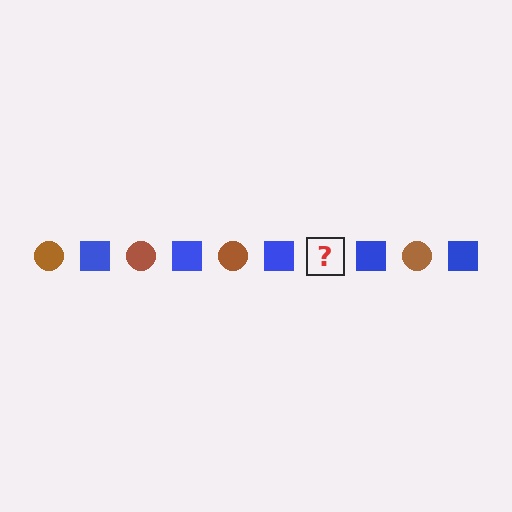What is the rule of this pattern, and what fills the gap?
The rule is that the pattern alternates between brown circle and blue square. The gap should be filled with a brown circle.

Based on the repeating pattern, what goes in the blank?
The blank should be a brown circle.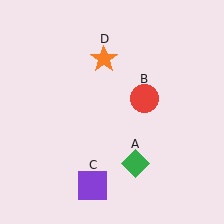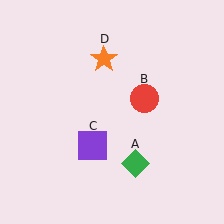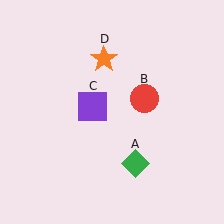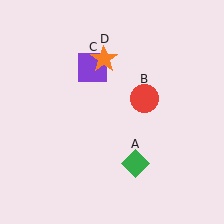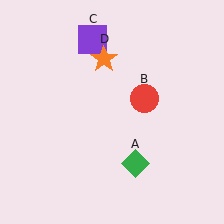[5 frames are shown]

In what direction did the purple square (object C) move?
The purple square (object C) moved up.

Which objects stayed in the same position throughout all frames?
Green diamond (object A) and red circle (object B) and orange star (object D) remained stationary.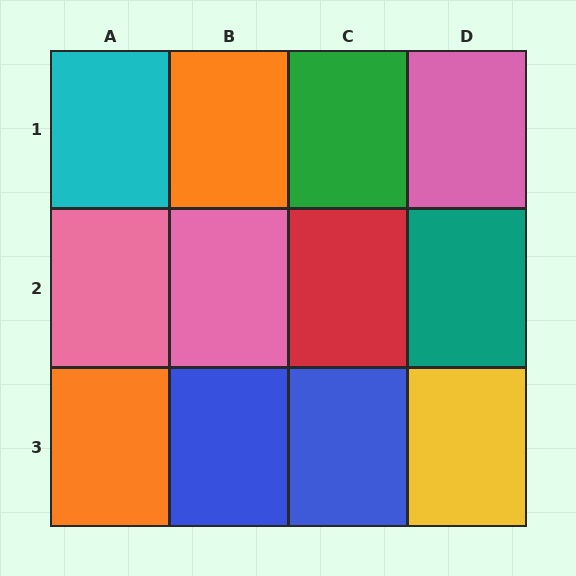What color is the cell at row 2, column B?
Pink.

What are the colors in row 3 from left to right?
Orange, blue, blue, yellow.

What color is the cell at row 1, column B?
Orange.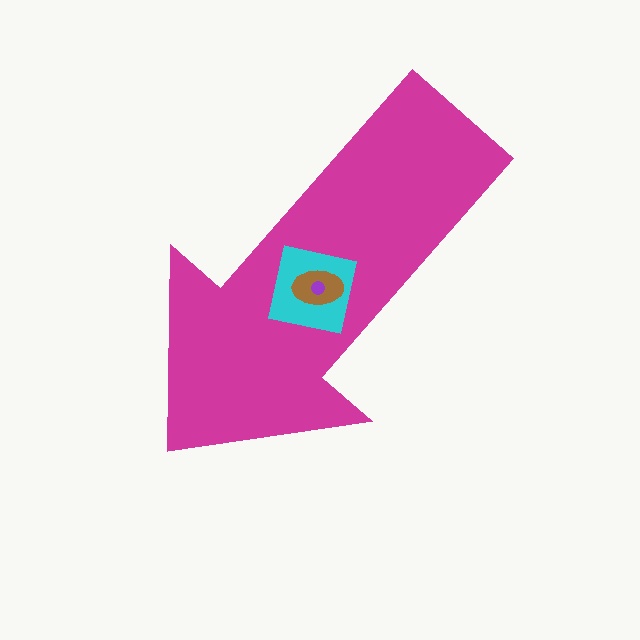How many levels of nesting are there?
4.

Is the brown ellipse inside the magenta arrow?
Yes.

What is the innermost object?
The purple circle.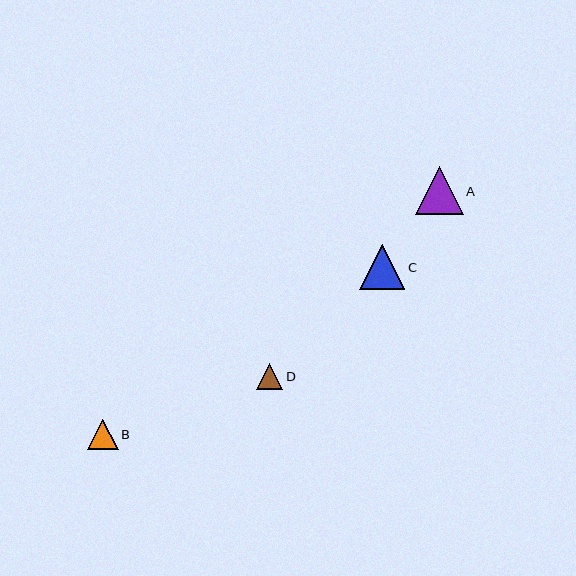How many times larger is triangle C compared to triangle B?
Triangle C is approximately 1.5 times the size of triangle B.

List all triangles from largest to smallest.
From largest to smallest: A, C, B, D.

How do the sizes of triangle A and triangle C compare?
Triangle A and triangle C are approximately the same size.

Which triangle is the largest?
Triangle A is the largest with a size of approximately 48 pixels.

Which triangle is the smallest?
Triangle D is the smallest with a size of approximately 26 pixels.